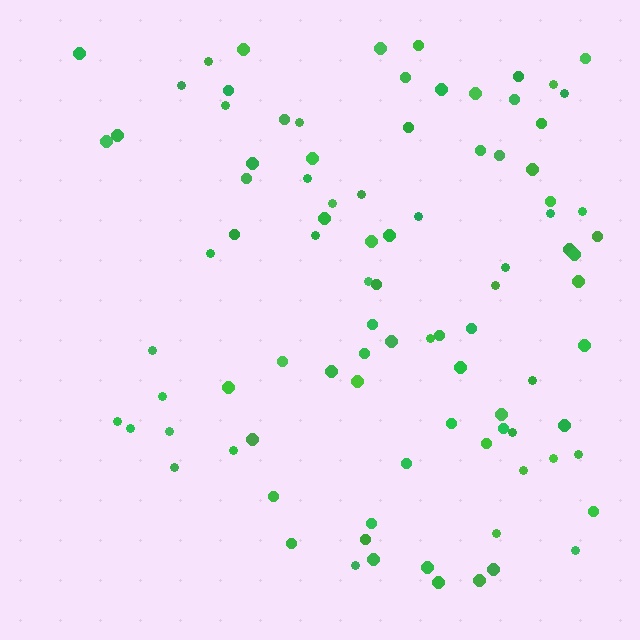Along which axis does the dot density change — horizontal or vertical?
Horizontal.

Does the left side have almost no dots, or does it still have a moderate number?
Still a moderate number, just noticeably fewer than the right.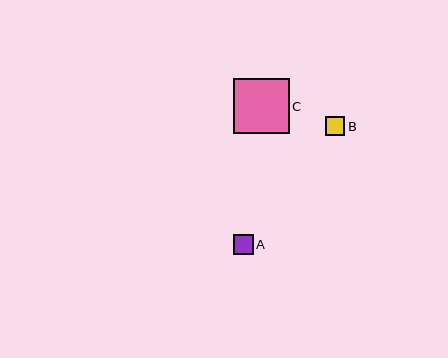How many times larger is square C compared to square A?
Square C is approximately 2.8 times the size of square A.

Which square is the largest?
Square C is the largest with a size of approximately 56 pixels.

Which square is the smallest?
Square B is the smallest with a size of approximately 20 pixels.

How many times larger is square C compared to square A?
Square C is approximately 2.8 times the size of square A.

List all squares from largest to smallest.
From largest to smallest: C, A, B.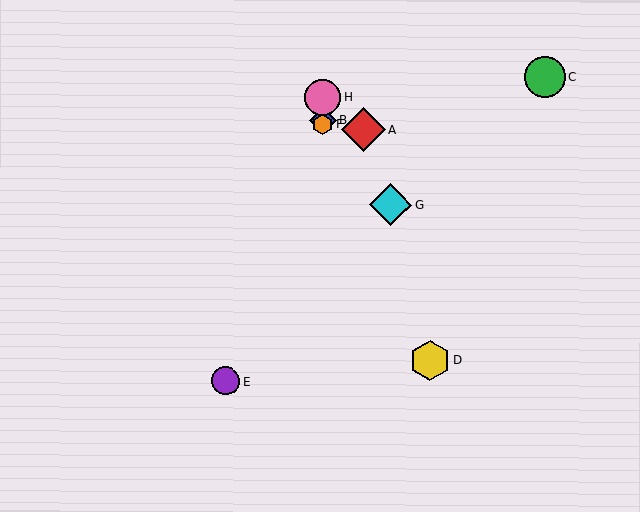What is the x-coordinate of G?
Object G is at x≈391.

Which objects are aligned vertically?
Objects B, F, H are aligned vertically.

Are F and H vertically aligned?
Yes, both are at x≈322.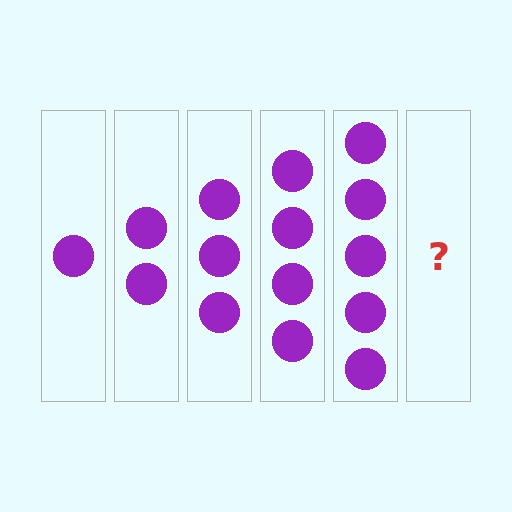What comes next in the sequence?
The next element should be 6 circles.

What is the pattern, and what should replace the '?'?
The pattern is that each step adds one more circle. The '?' should be 6 circles.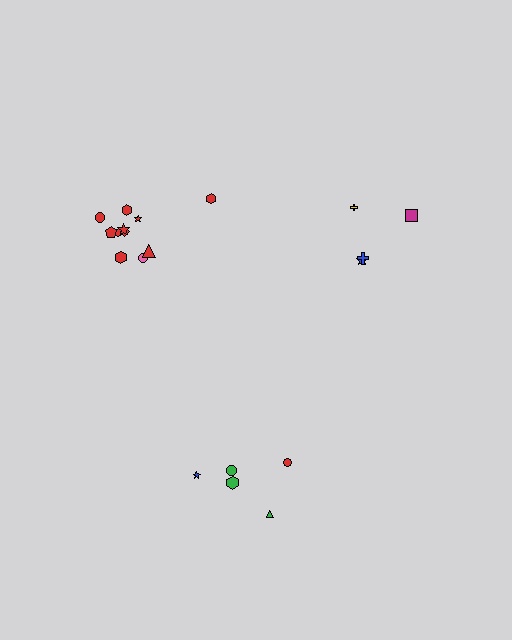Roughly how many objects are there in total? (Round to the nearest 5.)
Roughly 20 objects in total.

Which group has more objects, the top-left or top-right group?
The top-left group.